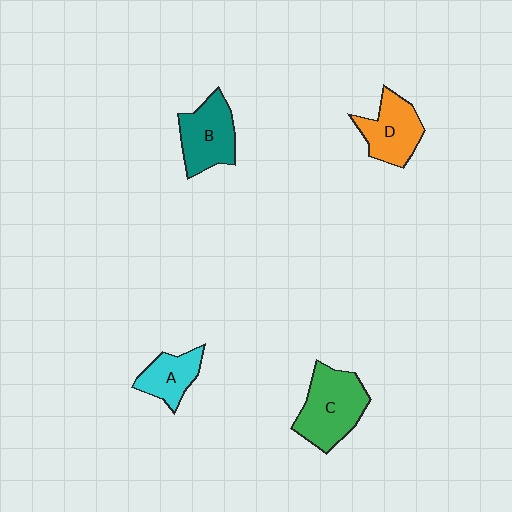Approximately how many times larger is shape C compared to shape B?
Approximately 1.2 times.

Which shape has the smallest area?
Shape A (cyan).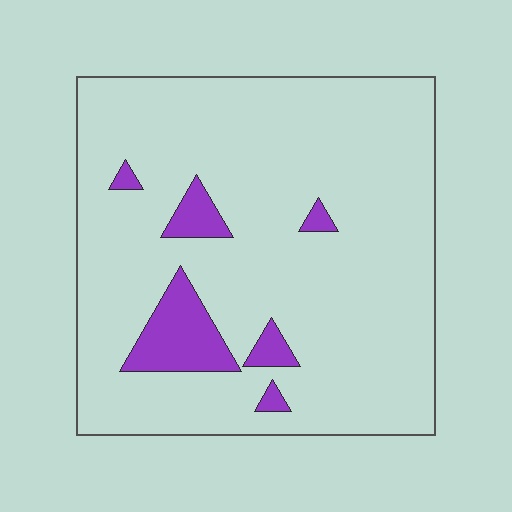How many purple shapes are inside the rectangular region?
6.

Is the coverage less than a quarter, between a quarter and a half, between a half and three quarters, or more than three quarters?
Less than a quarter.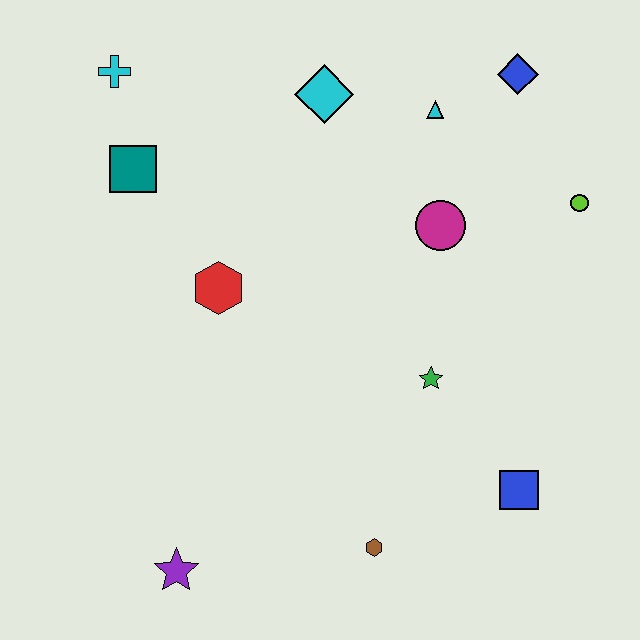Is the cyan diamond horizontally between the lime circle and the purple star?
Yes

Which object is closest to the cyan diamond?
The cyan triangle is closest to the cyan diamond.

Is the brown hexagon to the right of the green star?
No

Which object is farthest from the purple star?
The blue diamond is farthest from the purple star.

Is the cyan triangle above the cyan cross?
No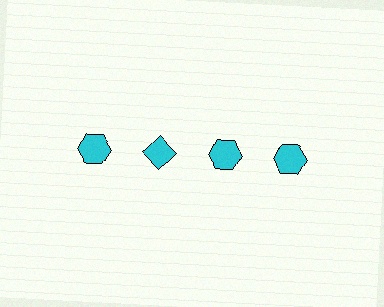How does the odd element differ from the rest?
It has a different shape: diamond instead of hexagon.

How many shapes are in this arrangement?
There are 4 shapes arranged in a grid pattern.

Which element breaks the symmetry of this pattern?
The cyan diamond in the top row, second from left column breaks the symmetry. All other shapes are cyan hexagons.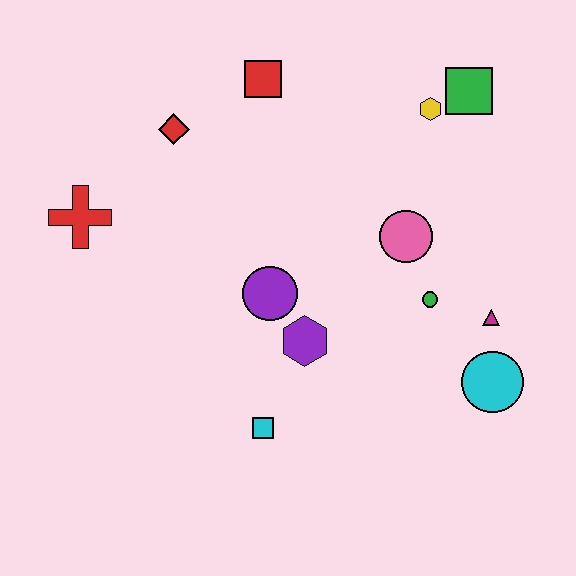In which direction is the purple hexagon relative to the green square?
The purple hexagon is below the green square.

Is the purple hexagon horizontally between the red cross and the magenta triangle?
Yes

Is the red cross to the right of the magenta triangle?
No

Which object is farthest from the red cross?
The cyan circle is farthest from the red cross.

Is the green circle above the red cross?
No